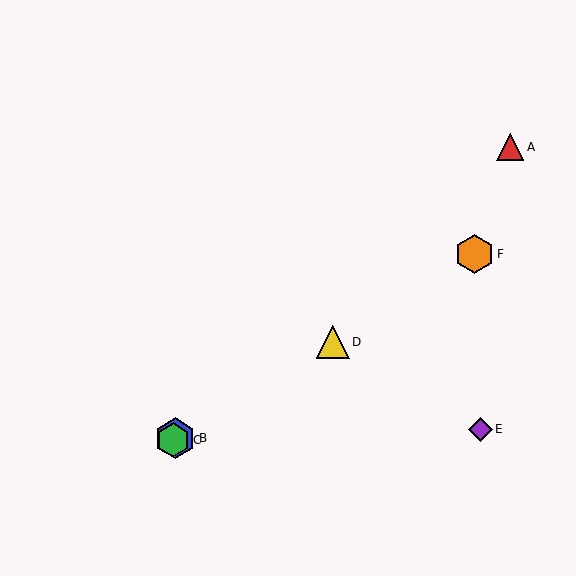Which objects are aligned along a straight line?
Objects B, C, D, F are aligned along a straight line.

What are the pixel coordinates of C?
Object C is at (173, 440).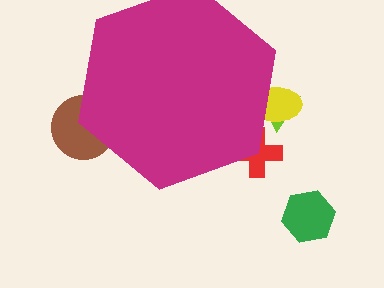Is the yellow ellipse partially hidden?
Yes, the yellow ellipse is partially hidden behind the magenta hexagon.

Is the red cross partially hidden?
Yes, the red cross is partially hidden behind the magenta hexagon.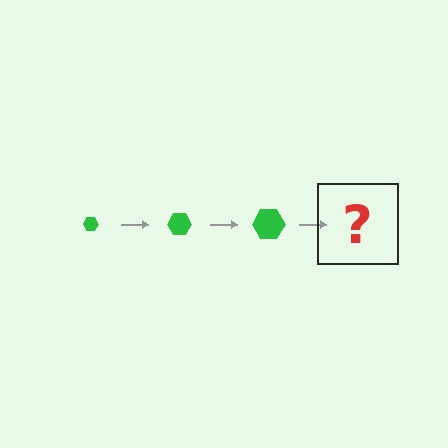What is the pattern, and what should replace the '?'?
The pattern is that the hexagon gets progressively larger each step. The '?' should be a green hexagon, larger than the previous one.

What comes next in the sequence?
The next element should be a green hexagon, larger than the previous one.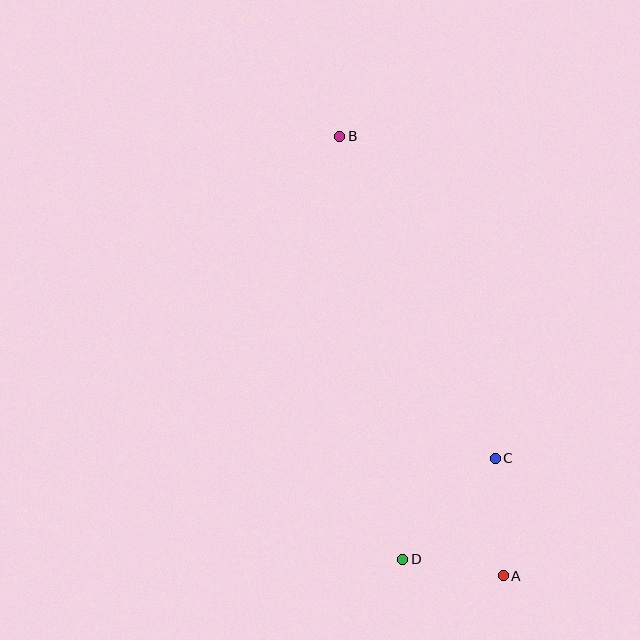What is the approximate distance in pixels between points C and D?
The distance between C and D is approximately 137 pixels.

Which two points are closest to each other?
Points A and D are closest to each other.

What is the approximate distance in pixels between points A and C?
The distance between A and C is approximately 118 pixels.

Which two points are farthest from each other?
Points A and B are farthest from each other.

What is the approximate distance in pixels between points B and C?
The distance between B and C is approximately 357 pixels.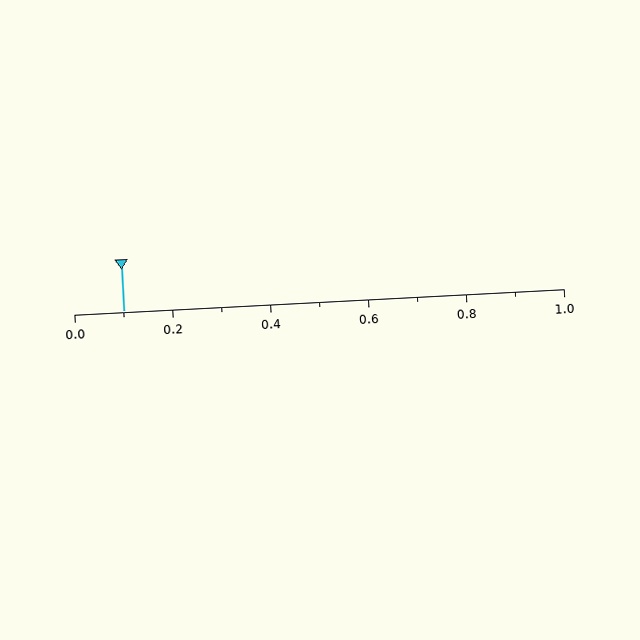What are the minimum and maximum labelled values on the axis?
The axis runs from 0.0 to 1.0.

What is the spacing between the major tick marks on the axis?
The major ticks are spaced 0.2 apart.